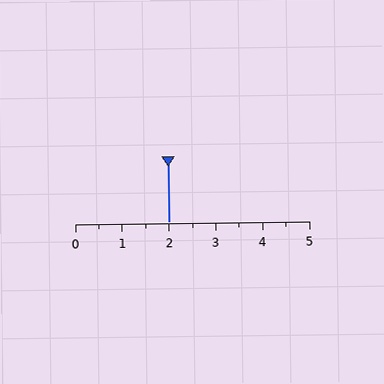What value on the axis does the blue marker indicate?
The marker indicates approximately 2.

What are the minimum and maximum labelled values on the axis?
The axis runs from 0 to 5.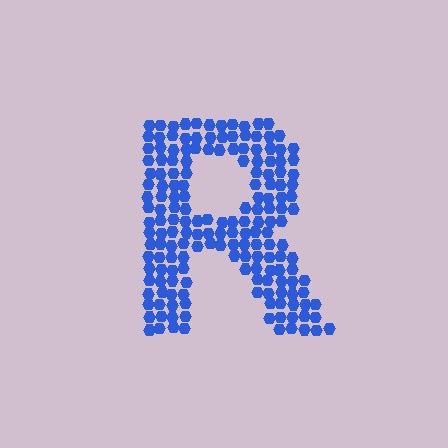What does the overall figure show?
The overall figure shows the letter R.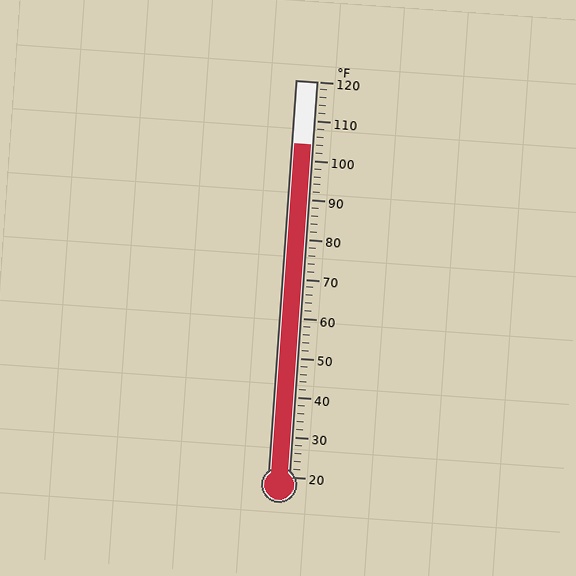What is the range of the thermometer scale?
The thermometer scale ranges from 20°F to 120°F.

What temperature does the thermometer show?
The thermometer shows approximately 104°F.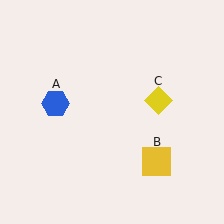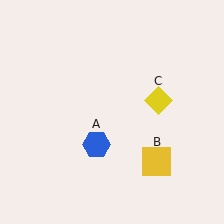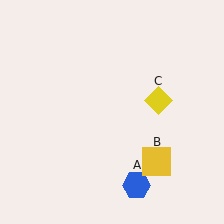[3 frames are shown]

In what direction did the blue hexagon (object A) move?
The blue hexagon (object A) moved down and to the right.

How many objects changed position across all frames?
1 object changed position: blue hexagon (object A).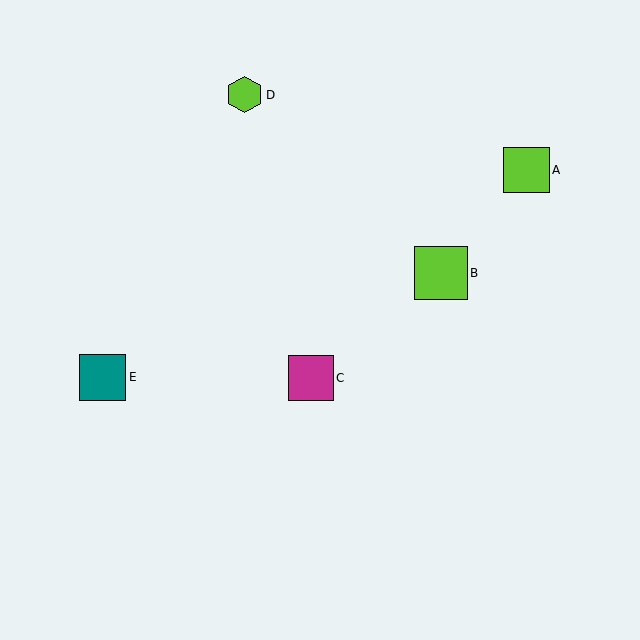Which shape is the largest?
The lime square (labeled B) is the largest.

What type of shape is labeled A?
Shape A is a lime square.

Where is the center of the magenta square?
The center of the magenta square is at (311, 378).